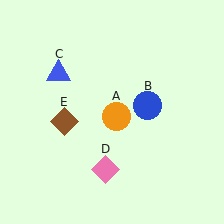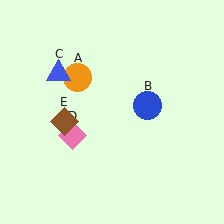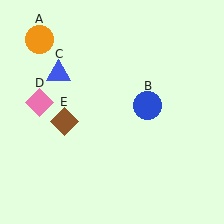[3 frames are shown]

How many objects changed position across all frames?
2 objects changed position: orange circle (object A), pink diamond (object D).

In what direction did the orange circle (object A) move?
The orange circle (object A) moved up and to the left.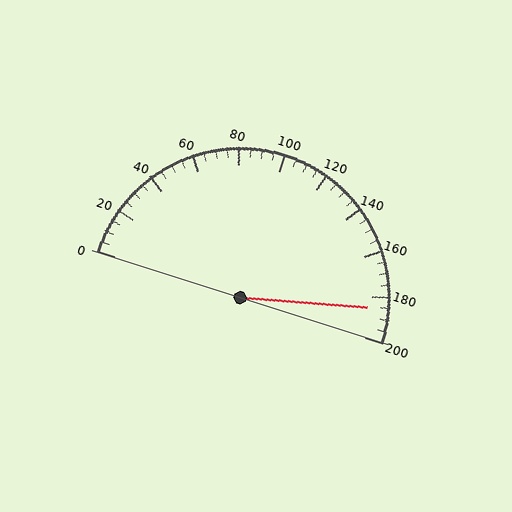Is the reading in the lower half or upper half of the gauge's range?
The reading is in the upper half of the range (0 to 200).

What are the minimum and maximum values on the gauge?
The gauge ranges from 0 to 200.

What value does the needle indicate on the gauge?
The needle indicates approximately 185.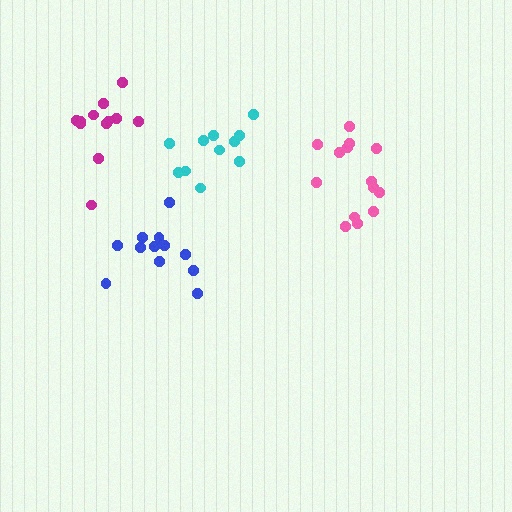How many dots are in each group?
Group 1: 12 dots, Group 2: 12 dots, Group 3: 11 dots, Group 4: 14 dots (49 total).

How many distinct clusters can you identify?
There are 4 distinct clusters.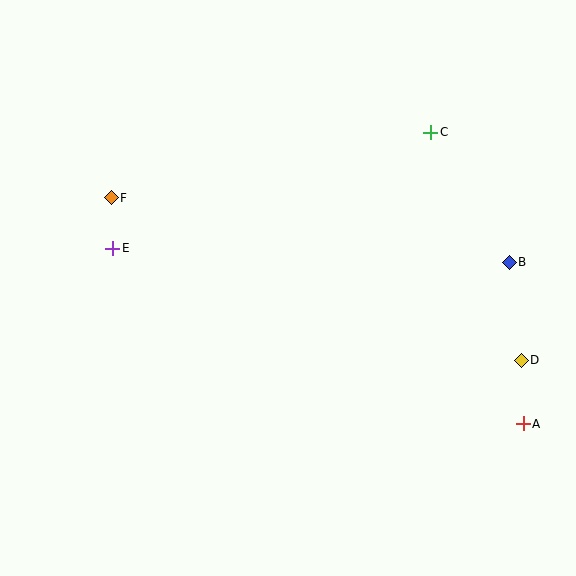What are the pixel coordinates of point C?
Point C is at (431, 132).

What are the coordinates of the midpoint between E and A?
The midpoint between E and A is at (318, 336).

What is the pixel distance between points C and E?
The distance between C and E is 338 pixels.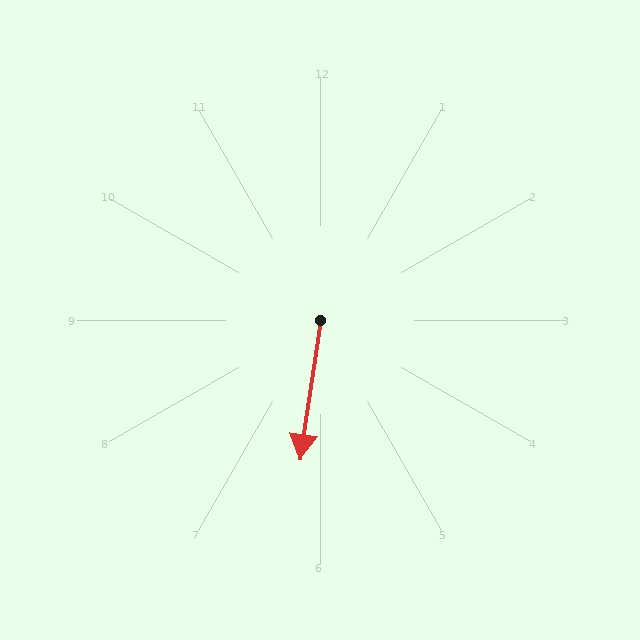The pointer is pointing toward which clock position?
Roughly 6 o'clock.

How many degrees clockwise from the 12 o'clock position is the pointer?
Approximately 188 degrees.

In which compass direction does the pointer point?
South.